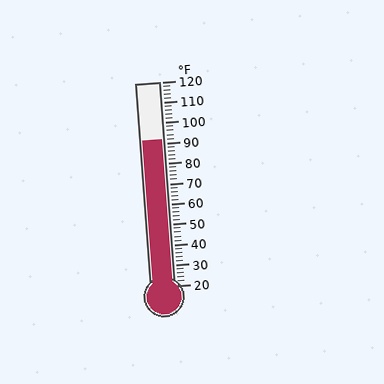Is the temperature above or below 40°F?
The temperature is above 40°F.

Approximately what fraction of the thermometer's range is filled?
The thermometer is filled to approximately 70% of its range.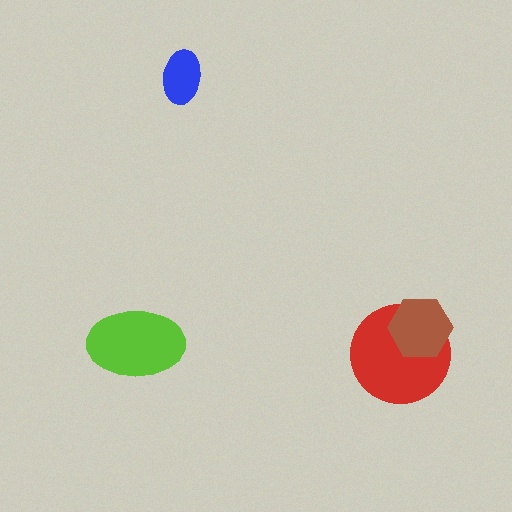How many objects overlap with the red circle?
1 object overlaps with the red circle.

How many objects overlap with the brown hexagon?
1 object overlaps with the brown hexagon.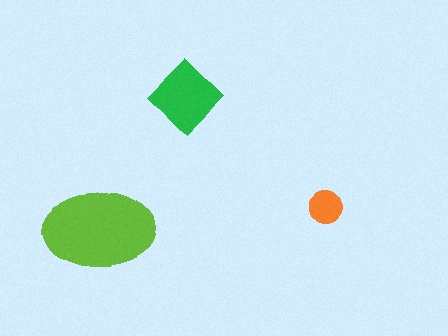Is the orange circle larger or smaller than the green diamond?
Smaller.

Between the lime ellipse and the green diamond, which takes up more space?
The lime ellipse.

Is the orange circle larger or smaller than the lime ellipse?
Smaller.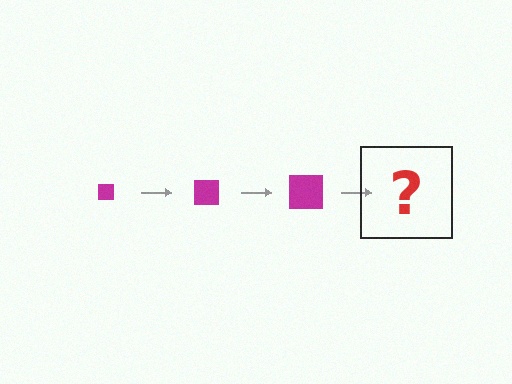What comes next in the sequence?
The next element should be a magenta square, larger than the previous one.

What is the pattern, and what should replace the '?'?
The pattern is that the square gets progressively larger each step. The '?' should be a magenta square, larger than the previous one.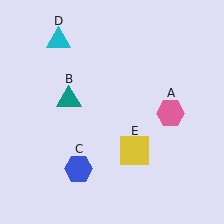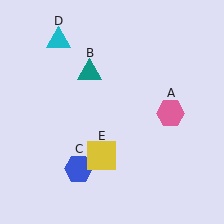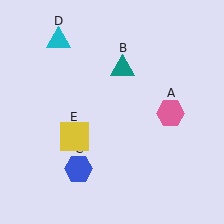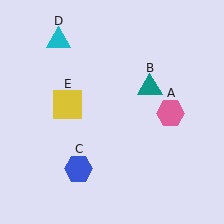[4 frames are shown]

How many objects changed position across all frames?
2 objects changed position: teal triangle (object B), yellow square (object E).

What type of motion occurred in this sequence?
The teal triangle (object B), yellow square (object E) rotated clockwise around the center of the scene.